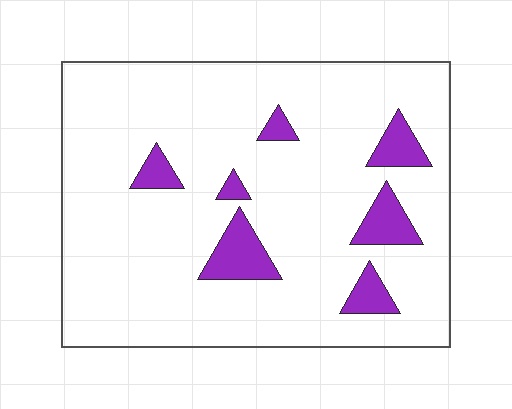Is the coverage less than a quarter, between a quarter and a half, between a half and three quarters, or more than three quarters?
Less than a quarter.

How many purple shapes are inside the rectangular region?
7.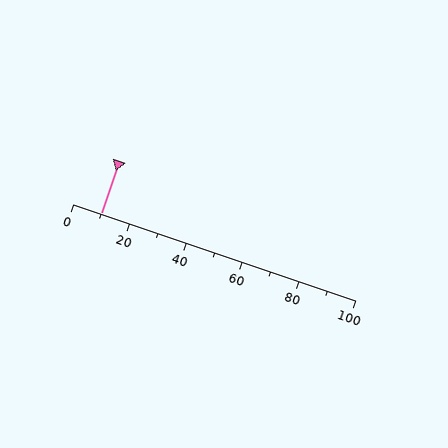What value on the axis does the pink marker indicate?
The marker indicates approximately 10.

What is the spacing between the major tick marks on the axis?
The major ticks are spaced 20 apart.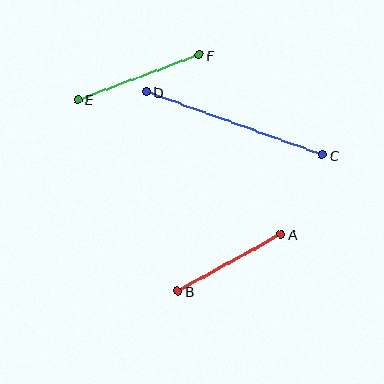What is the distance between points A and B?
The distance is approximately 118 pixels.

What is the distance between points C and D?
The distance is approximately 187 pixels.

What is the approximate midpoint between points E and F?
The midpoint is at approximately (138, 77) pixels.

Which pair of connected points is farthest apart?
Points C and D are farthest apart.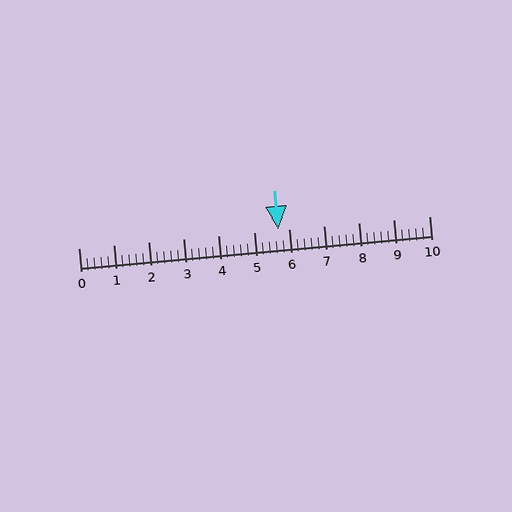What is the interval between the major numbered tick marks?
The major tick marks are spaced 1 units apart.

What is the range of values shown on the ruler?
The ruler shows values from 0 to 10.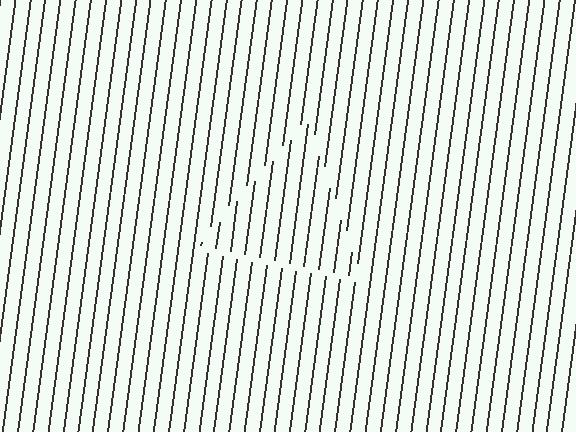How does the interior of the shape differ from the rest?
The interior of the shape contains the same grating, shifted by half a period — the contour is defined by the phase discontinuity where line-ends from the inner and outer gratings abut.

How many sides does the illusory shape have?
3 sides — the line-ends trace a triangle.